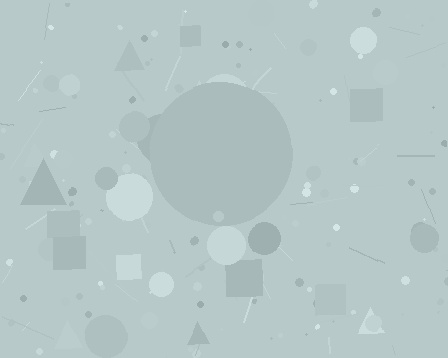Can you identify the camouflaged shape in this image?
The camouflaged shape is a circle.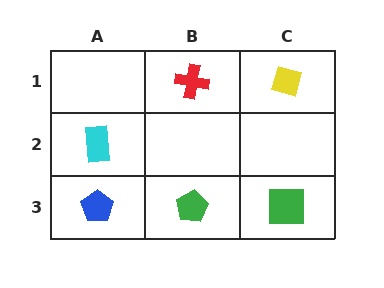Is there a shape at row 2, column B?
No, that cell is empty.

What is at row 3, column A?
A blue pentagon.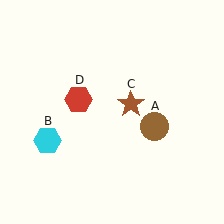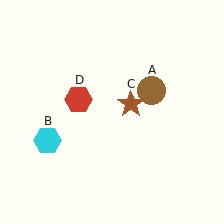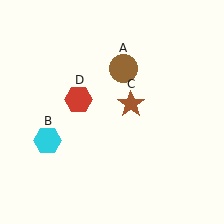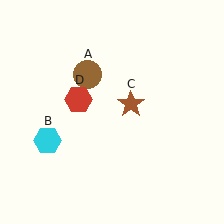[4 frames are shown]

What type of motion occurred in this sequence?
The brown circle (object A) rotated counterclockwise around the center of the scene.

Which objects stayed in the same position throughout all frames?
Cyan hexagon (object B) and brown star (object C) and red hexagon (object D) remained stationary.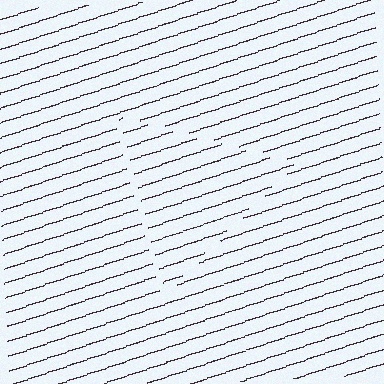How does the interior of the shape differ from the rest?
The interior of the shape contains the same grating, shifted by half a period — the contour is defined by the phase discontinuity where line-ends from the inner and outer gratings abut.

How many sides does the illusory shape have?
3 sides — the line-ends trace a triangle.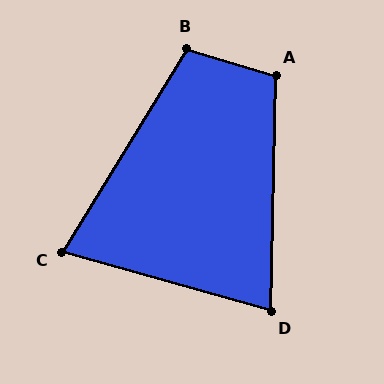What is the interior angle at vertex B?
Approximately 105 degrees (obtuse).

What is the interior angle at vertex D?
Approximately 75 degrees (acute).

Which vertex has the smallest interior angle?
C, at approximately 74 degrees.